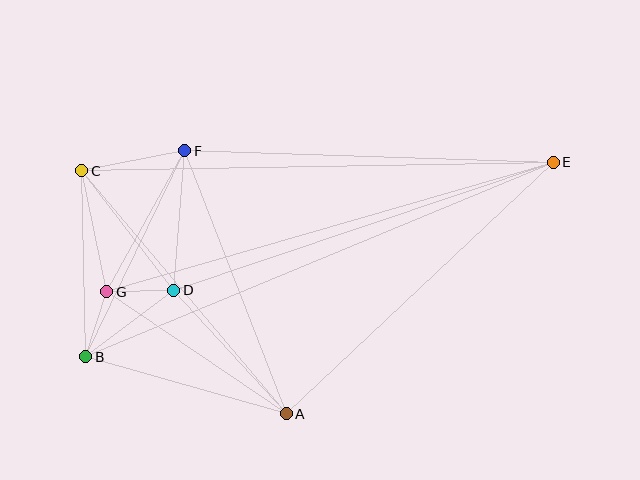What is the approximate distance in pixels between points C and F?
The distance between C and F is approximately 105 pixels.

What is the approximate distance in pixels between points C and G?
The distance between C and G is approximately 124 pixels.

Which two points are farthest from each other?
Points B and E are farthest from each other.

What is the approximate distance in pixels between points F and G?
The distance between F and G is approximately 161 pixels.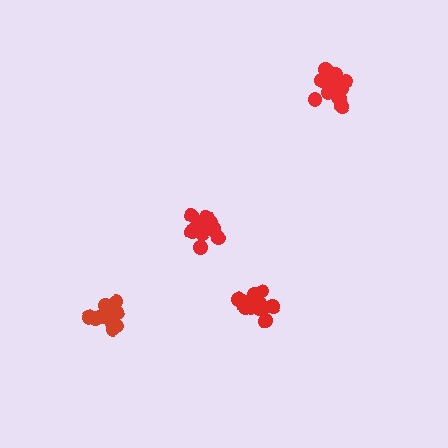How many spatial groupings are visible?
There are 4 spatial groupings.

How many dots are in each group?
Group 1: 15 dots, Group 2: 16 dots, Group 3: 17 dots, Group 4: 13 dots (61 total).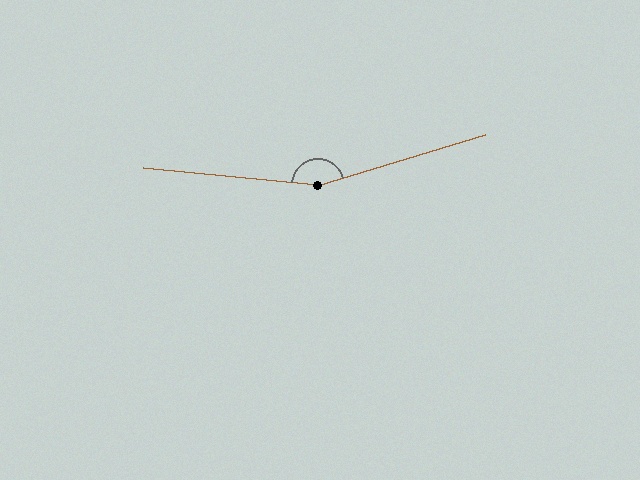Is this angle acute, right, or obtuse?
It is obtuse.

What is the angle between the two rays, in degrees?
Approximately 158 degrees.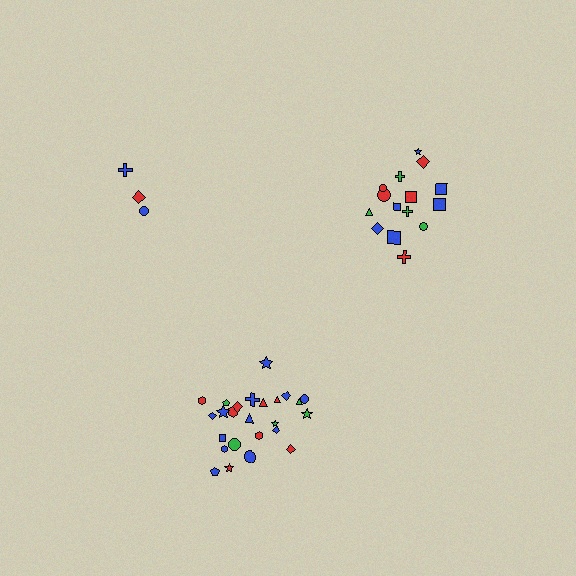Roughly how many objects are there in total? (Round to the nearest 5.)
Roughly 45 objects in total.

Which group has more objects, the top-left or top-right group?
The top-right group.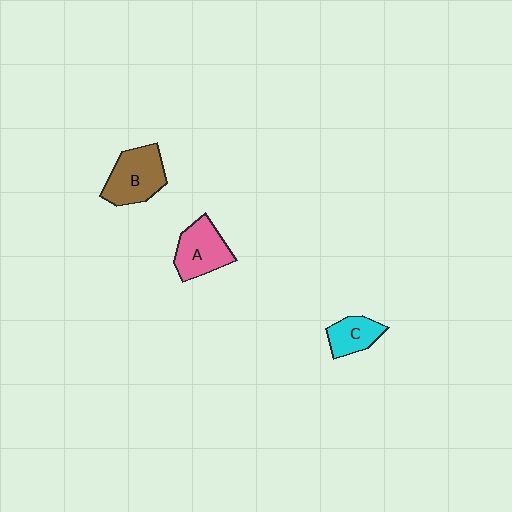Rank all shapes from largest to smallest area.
From largest to smallest: B (brown), A (pink), C (cyan).